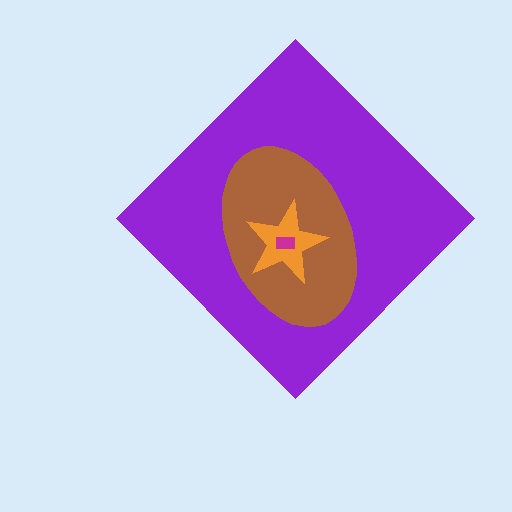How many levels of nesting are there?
4.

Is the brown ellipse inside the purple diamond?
Yes.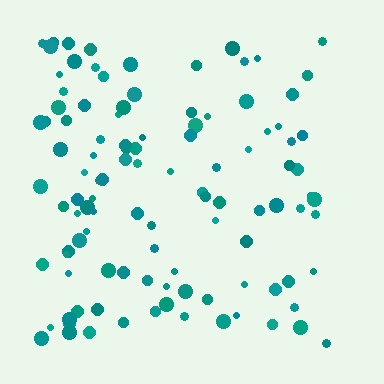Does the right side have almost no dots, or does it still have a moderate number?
Still a moderate number, just noticeably fewer than the left.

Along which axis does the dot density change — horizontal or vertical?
Horizontal.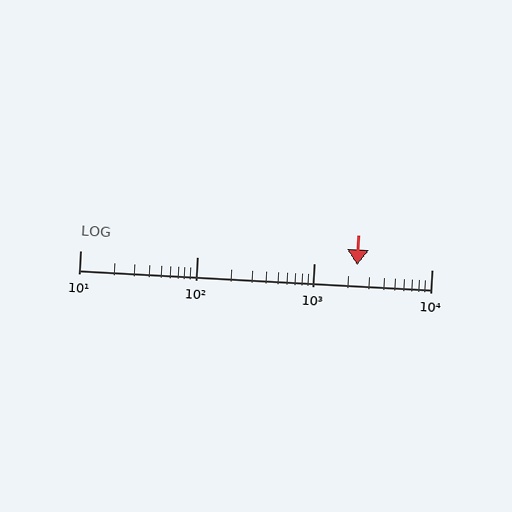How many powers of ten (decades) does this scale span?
The scale spans 3 decades, from 10 to 10000.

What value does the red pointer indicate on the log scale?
The pointer indicates approximately 2300.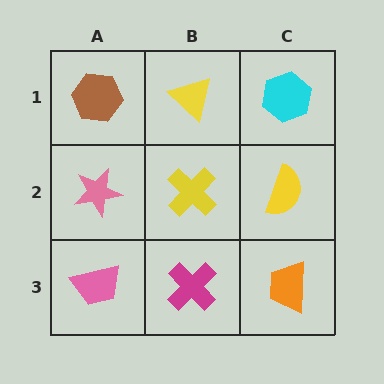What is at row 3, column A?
A pink trapezoid.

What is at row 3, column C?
An orange trapezoid.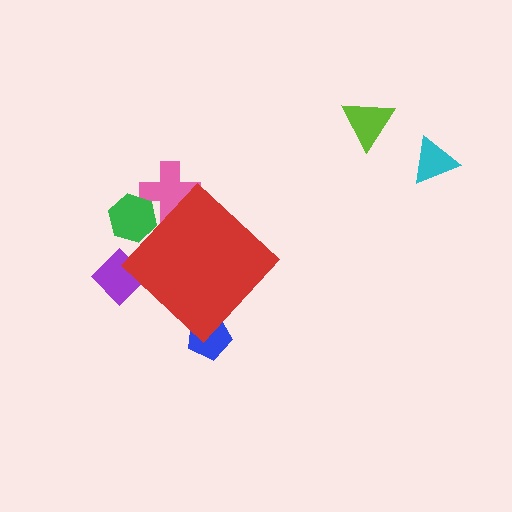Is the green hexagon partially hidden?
Yes, the green hexagon is partially hidden behind the red diamond.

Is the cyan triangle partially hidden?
No, the cyan triangle is fully visible.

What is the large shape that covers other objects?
A red diamond.